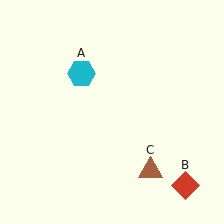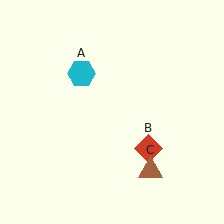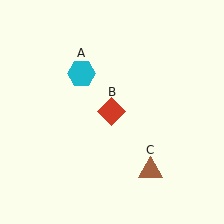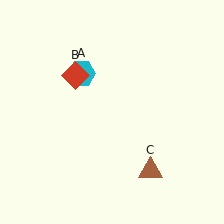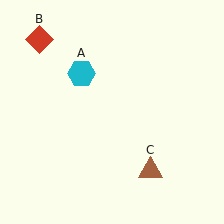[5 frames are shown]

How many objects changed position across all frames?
1 object changed position: red diamond (object B).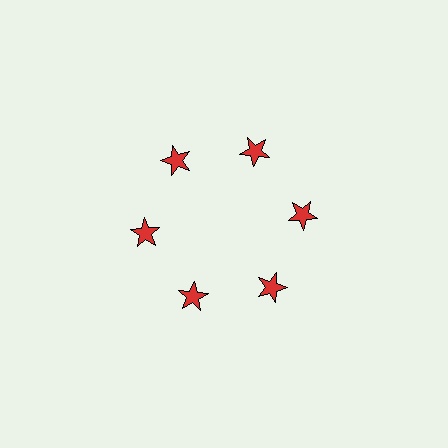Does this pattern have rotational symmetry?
Yes, this pattern has 6-fold rotational symmetry. It looks the same after rotating 60 degrees around the center.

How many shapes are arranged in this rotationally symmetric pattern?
There are 6 shapes, arranged in 6 groups of 1.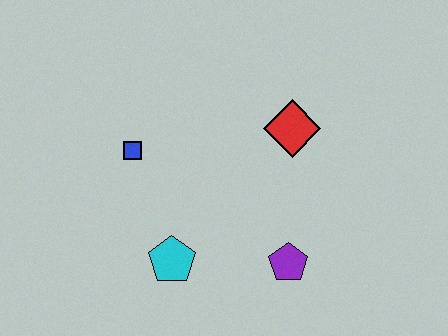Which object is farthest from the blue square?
The purple pentagon is farthest from the blue square.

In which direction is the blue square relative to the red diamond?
The blue square is to the left of the red diamond.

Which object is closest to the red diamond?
The purple pentagon is closest to the red diamond.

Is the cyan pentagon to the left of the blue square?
No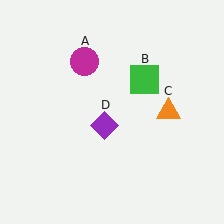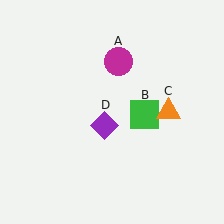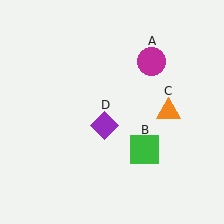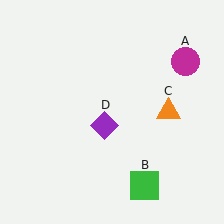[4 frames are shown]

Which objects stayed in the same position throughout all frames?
Orange triangle (object C) and purple diamond (object D) remained stationary.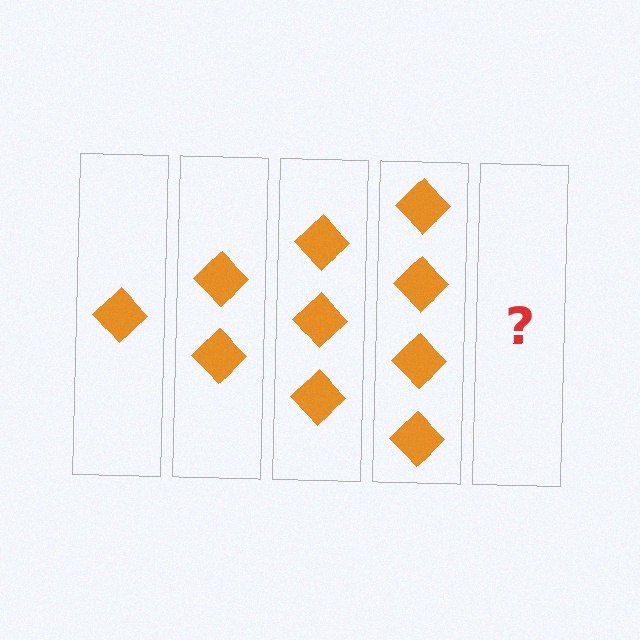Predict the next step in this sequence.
The next step is 5 diamonds.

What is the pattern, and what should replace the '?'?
The pattern is that each step adds one more diamond. The '?' should be 5 diamonds.